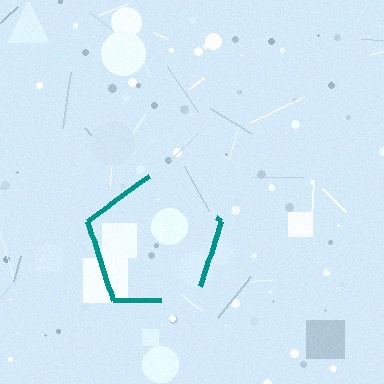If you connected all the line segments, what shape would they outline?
They would outline a pentagon.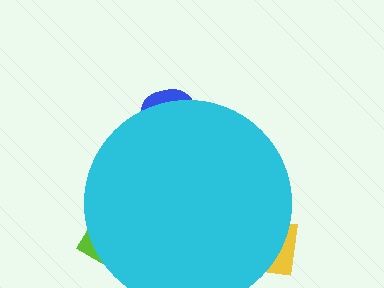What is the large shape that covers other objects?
A cyan circle.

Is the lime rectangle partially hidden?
Yes, the lime rectangle is partially hidden behind the cyan circle.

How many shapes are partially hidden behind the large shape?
3 shapes are partially hidden.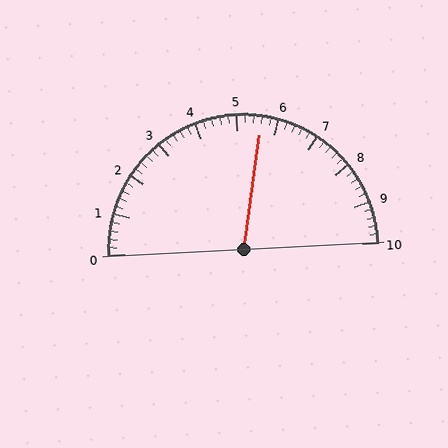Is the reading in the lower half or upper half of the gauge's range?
The reading is in the upper half of the range (0 to 10).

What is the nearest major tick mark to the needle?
The nearest major tick mark is 6.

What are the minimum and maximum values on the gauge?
The gauge ranges from 0 to 10.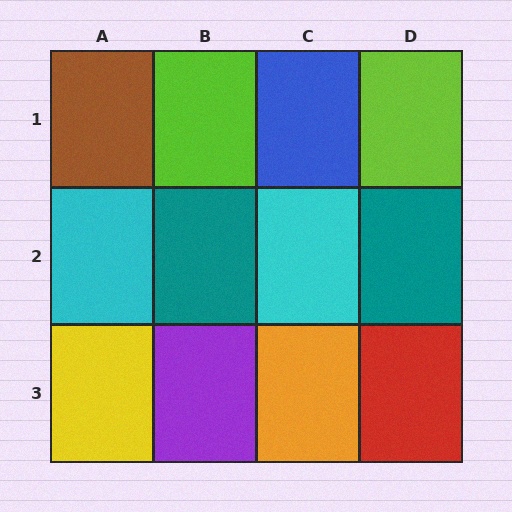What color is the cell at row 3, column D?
Red.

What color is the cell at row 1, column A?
Brown.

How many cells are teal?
2 cells are teal.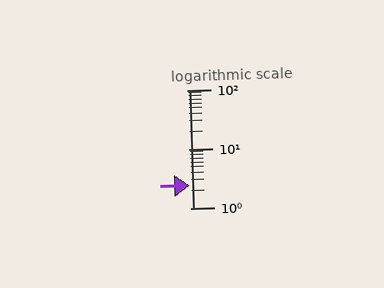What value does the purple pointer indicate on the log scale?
The pointer indicates approximately 2.4.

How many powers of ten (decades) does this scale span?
The scale spans 2 decades, from 1 to 100.